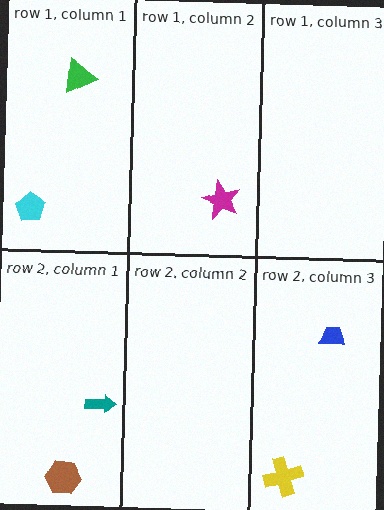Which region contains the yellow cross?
The row 2, column 3 region.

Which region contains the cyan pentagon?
The row 1, column 1 region.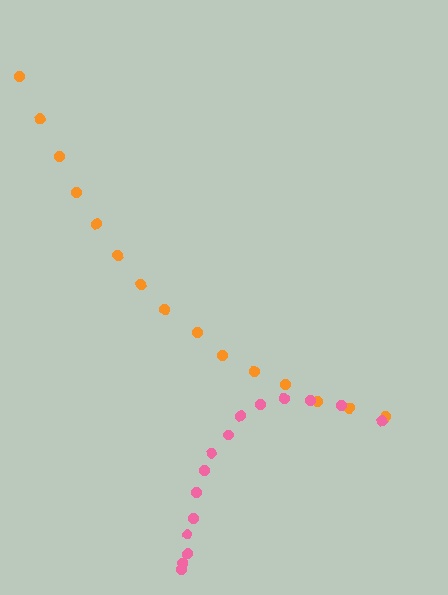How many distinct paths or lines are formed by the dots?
There are 2 distinct paths.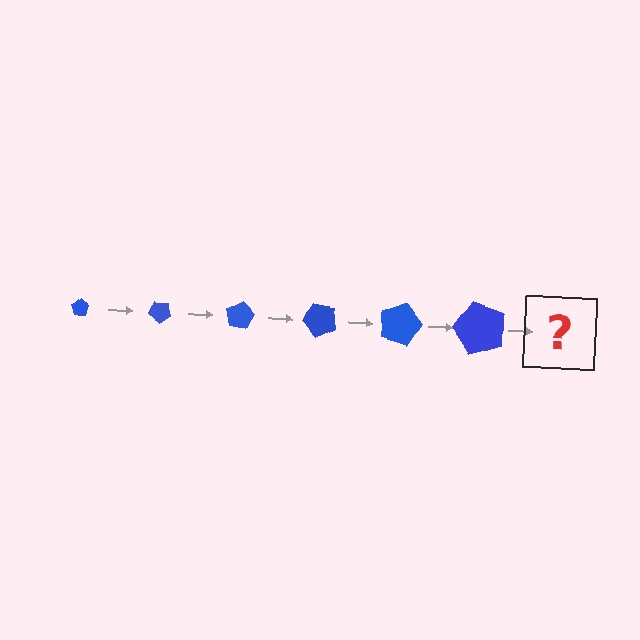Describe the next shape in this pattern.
It should be a pentagon, larger than the previous one and rotated 240 degrees from the start.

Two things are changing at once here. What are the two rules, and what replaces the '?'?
The two rules are that the pentagon grows larger each step and it rotates 40 degrees each step. The '?' should be a pentagon, larger than the previous one and rotated 240 degrees from the start.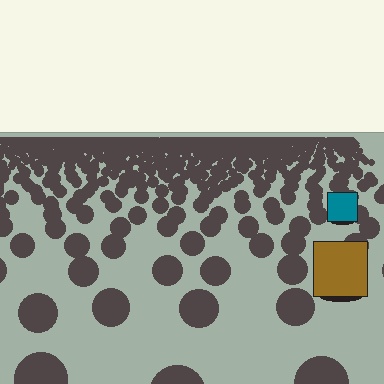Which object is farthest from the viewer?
The teal square is farthest from the viewer. It appears smaller and the ground texture around it is denser.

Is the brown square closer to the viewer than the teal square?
Yes. The brown square is closer — you can tell from the texture gradient: the ground texture is coarser near it.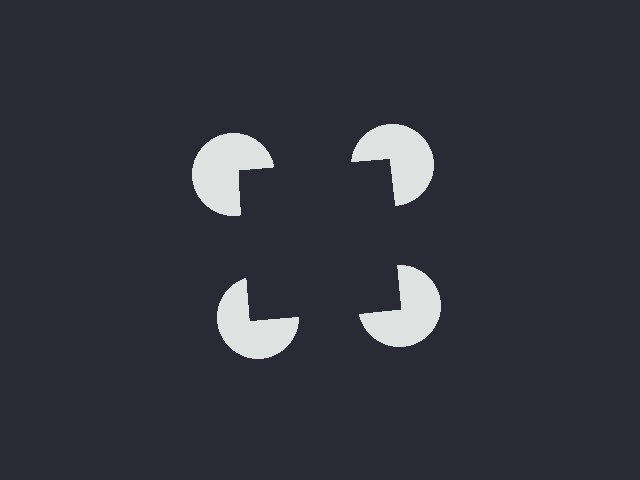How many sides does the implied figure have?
4 sides.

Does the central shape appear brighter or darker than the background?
It typically appears slightly darker than the background, even though no actual brightness change is drawn.